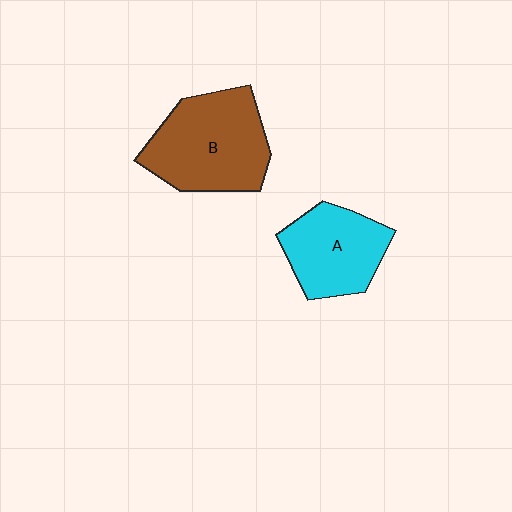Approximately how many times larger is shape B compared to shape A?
Approximately 1.3 times.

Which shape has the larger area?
Shape B (brown).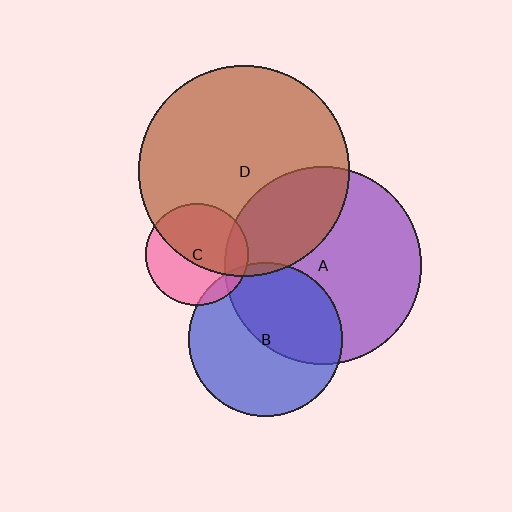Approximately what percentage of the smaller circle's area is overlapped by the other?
Approximately 5%.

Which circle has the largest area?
Circle D (brown).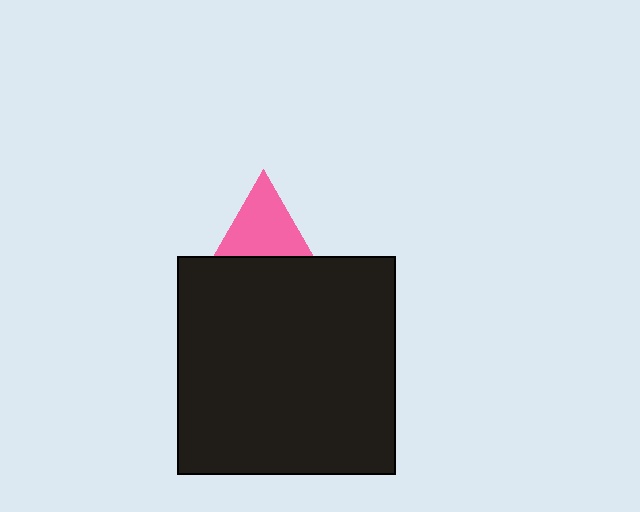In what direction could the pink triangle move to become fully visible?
The pink triangle could move up. That would shift it out from behind the black square entirely.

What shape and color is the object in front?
The object in front is a black square.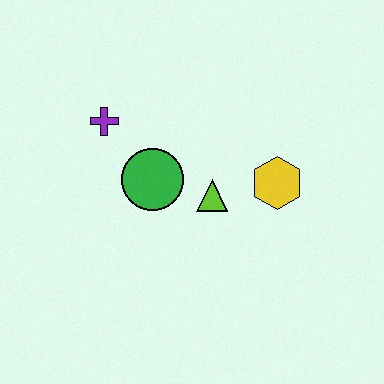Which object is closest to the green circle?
The lime triangle is closest to the green circle.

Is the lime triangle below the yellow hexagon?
Yes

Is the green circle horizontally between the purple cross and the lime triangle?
Yes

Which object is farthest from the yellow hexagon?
The purple cross is farthest from the yellow hexagon.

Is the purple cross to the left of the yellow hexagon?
Yes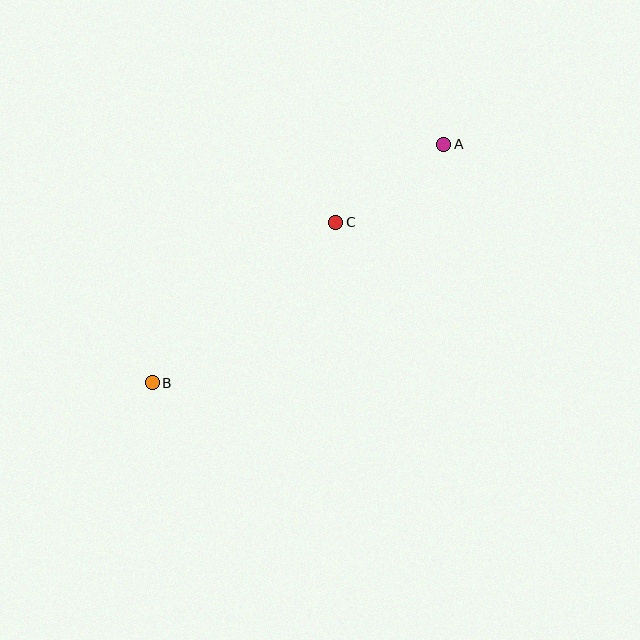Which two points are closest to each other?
Points A and C are closest to each other.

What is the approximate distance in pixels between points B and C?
The distance between B and C is approximately 244 pixels.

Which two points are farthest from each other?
Points A and B are farthest from each other.